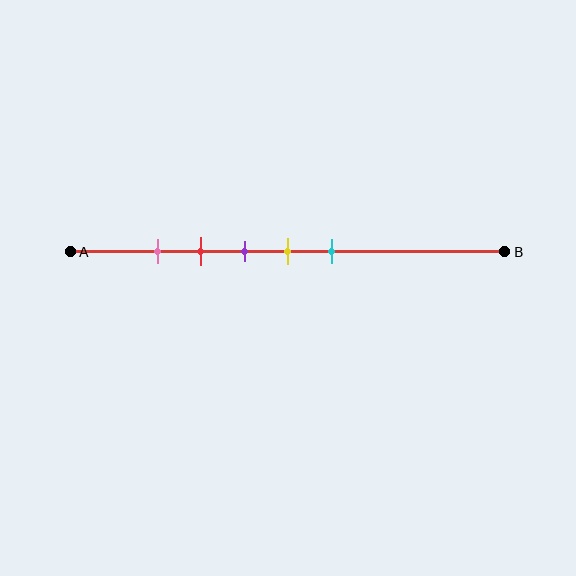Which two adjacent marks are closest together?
The pink and red marks are the closest adjacent pair.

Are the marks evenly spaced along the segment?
Yes, the marks are approximately evenly spaced.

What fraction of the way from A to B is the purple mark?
The purple mark is approximately 40% (0.4) of the way from A to B.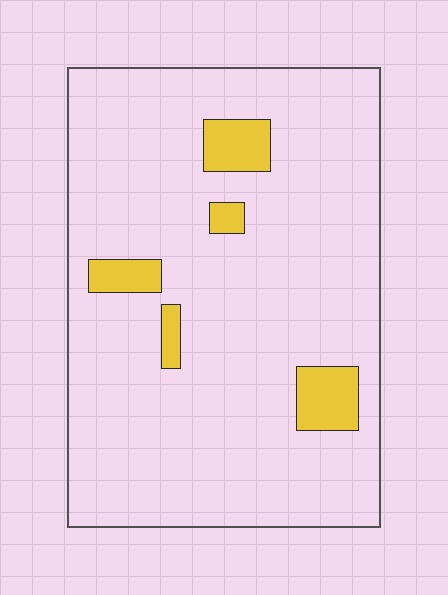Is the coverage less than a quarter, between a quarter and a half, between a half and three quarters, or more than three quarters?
Less than a quarter.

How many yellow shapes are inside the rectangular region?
5.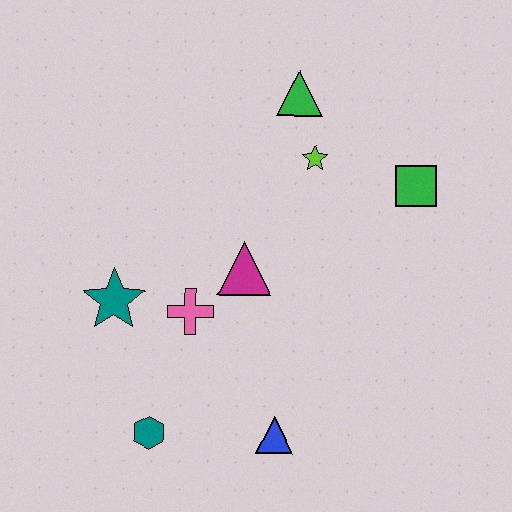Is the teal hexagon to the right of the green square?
No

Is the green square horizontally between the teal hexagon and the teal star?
No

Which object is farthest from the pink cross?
The green square is farthest from the pink cross.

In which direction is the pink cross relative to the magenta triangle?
The pink cross is to the left of the magenta triangle.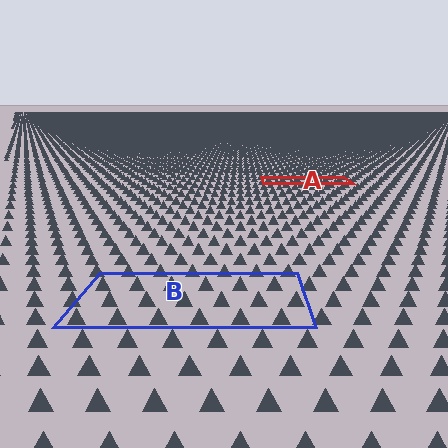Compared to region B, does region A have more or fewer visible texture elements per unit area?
Region A has more texture elements per unit area — they are packed more densely because it is farther away.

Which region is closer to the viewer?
Region B is closer. The texture elements there are larger and more spread out.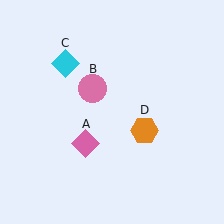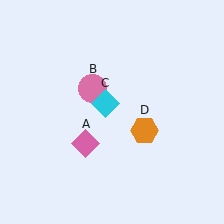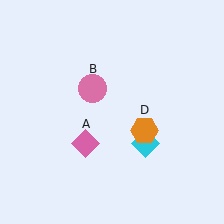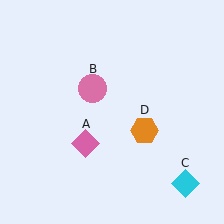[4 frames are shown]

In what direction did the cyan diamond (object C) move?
The cyan diamond (object C) moved down and to the right.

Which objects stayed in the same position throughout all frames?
Pink diamond (object A) and pink circle (object B) and orange hexagon (object D) remained stationary.